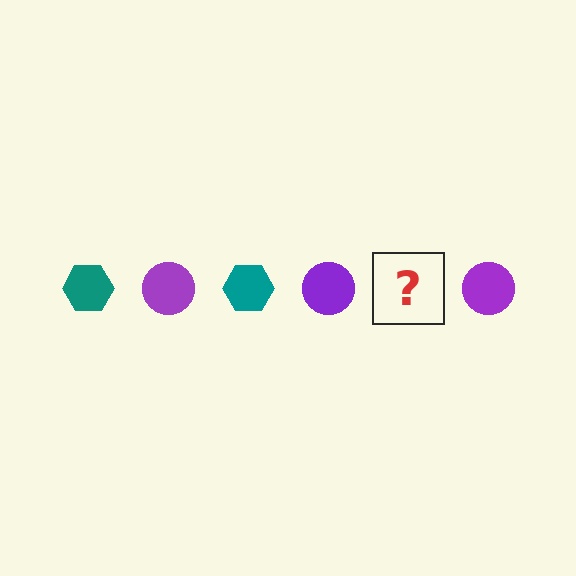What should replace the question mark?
The question mark should be replaced with a teal hexagon.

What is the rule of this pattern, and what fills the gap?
The rule is that the pattern alternates between teal hexagon and purple circle. The gap should be filled with a teal hexagon.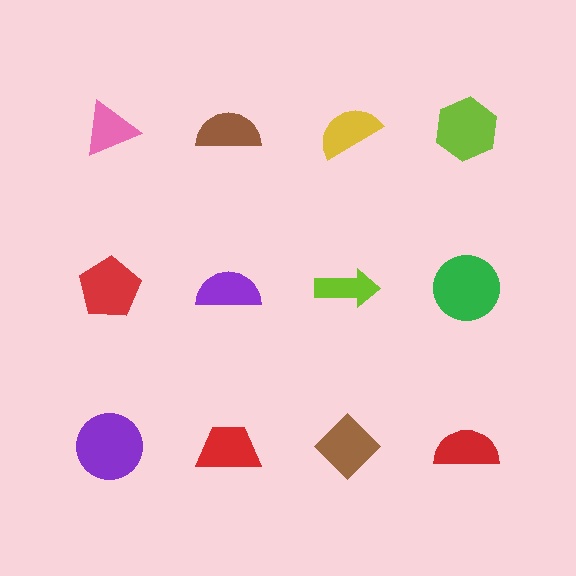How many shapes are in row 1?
4 shapes.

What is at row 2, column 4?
A green circle.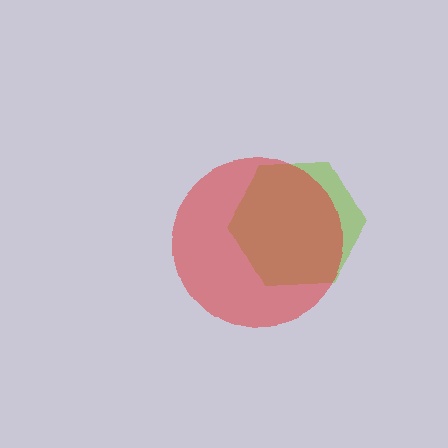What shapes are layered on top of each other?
The layered shapes are: a lime hexagon, a red circle.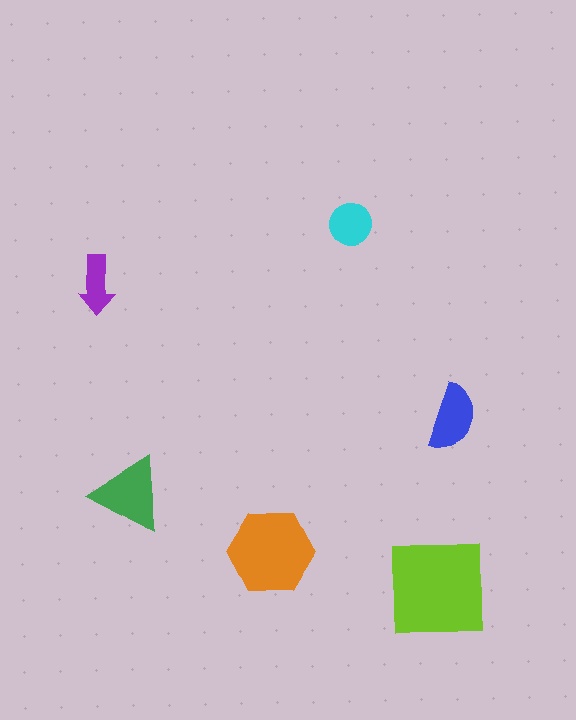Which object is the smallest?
The purple arrow.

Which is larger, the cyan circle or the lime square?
The lime square.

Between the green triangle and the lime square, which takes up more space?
The lime square.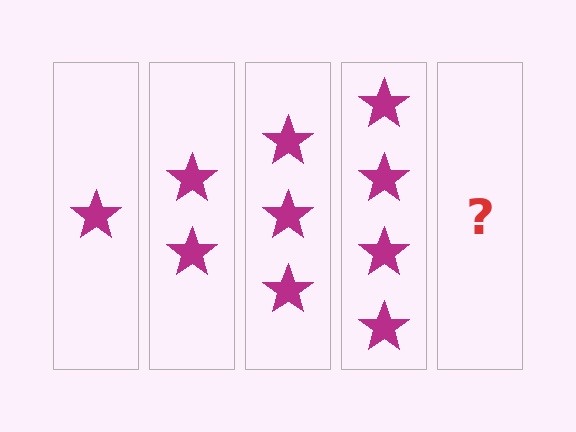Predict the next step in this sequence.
The next step is 5 stars.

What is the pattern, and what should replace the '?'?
The pattern is that each step adds one more star. The '?' should be 5 stars.